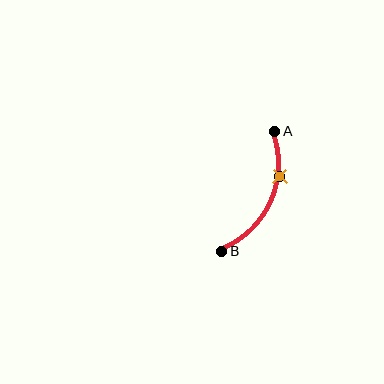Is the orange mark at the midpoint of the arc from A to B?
No. The orange mark lies on the arc but is closer to endpoint A. The arc midpoint would be at the point on the curve equidistant along the arc from both A and B.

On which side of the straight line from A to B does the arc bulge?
The arc bulges to the right of the straight line connecting A and B.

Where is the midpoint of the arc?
The arc midpoint is the point on the curve farthest from the straight line joining A and B. It sits to the right of that line.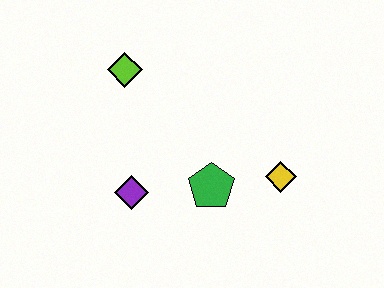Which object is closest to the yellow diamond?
The green pentagon is closest to the yellow diamond.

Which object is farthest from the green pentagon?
The lime diamond is farthest from the green pentagon.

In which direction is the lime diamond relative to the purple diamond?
The lime diamond is above the purple diamond.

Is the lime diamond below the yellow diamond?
No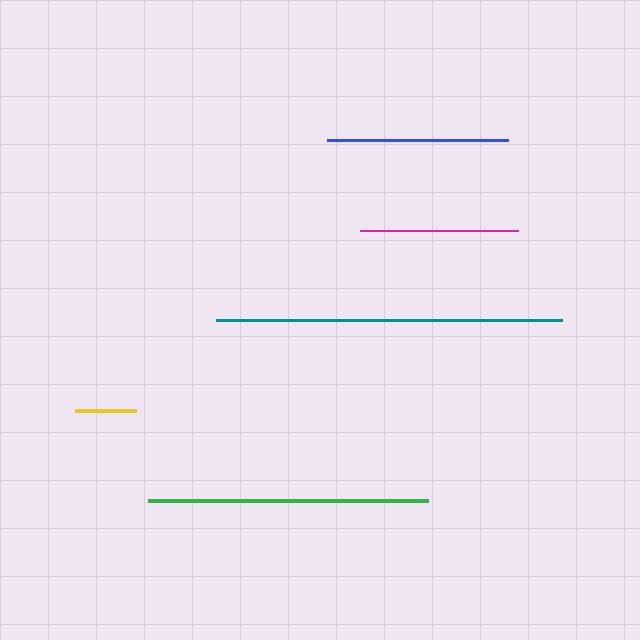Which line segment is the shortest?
The yellow line is the shortest at approximately 61 pixels.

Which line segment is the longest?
The teal line is the longest at approximately 346 pixels.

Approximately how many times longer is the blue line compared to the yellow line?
The blue line is approximately 3.0 times the length of the yellow line.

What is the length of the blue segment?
The blue segment is approximately 181 pixels long.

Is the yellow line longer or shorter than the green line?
The green line is longer than the yellow line.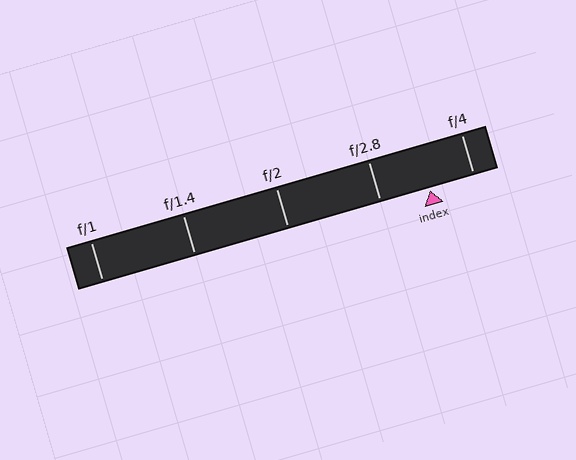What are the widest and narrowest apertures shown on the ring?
The widest aperture shown is f/1 and the narrowest is f/4.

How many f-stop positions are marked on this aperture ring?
There are 5 f-stop positions marked.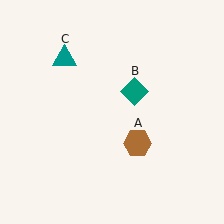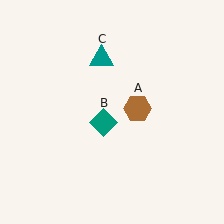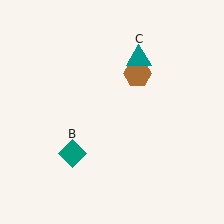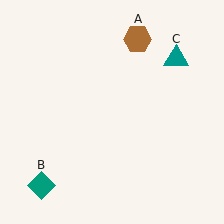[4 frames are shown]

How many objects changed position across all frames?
3 objects changed position: brown hexagon (object A), teal diamond (object B), teal triangle (object C).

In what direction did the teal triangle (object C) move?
The teal triangle (object C) moved right.